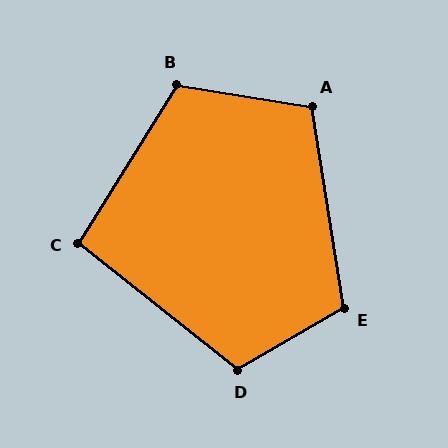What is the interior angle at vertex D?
Approximately 111 degrees (obtuse).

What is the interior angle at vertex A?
Approximately 108 degrees (obtuse).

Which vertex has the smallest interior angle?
C, at approximately 97 degrees.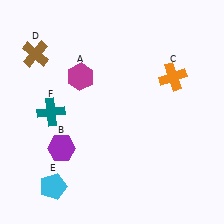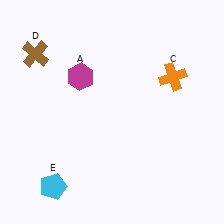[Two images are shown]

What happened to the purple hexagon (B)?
The purple hexagon (B) was removed in Image 2. It was in the bottom-left area of Image 1.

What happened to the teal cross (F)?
The teal cross (F) was removed in Image 2. It was in the top-left area of Image 1.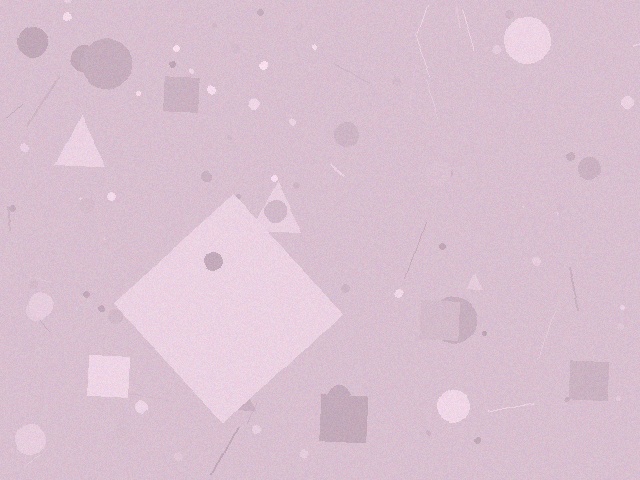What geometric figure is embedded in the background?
A diamond is embedded in the background.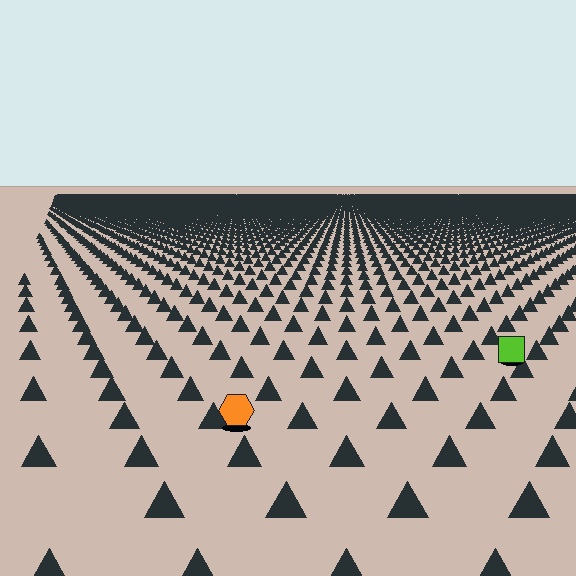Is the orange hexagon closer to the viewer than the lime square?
Yes. The orange hexagon is closer — you can tell from the texture gradient: the ground texture is coarser near it.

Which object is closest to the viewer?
The orange hexagon is closest. The texture marks near it are larger and more spread out.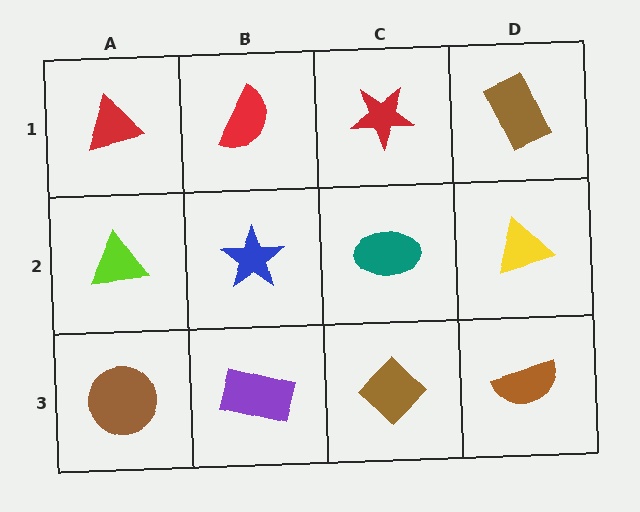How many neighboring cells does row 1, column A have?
2.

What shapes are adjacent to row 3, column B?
A blue star (row 2, column B), a brown circle (row 3, column A), a brown diamond (row 3, column C).